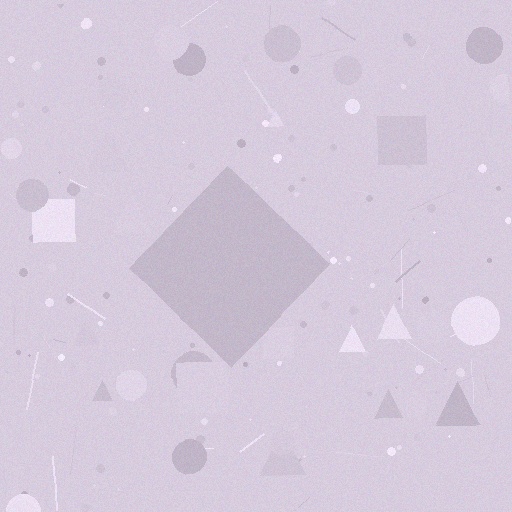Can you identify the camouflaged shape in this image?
The camouflaged shape is a diamond.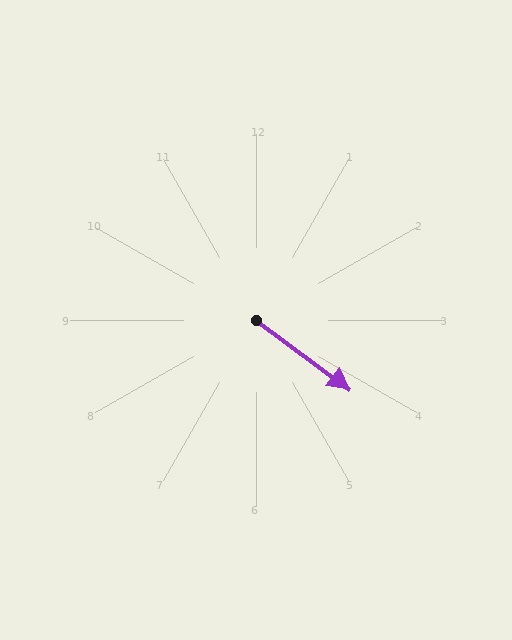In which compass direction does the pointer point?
Southeast.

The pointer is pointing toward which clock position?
Roughly 4 o'clock.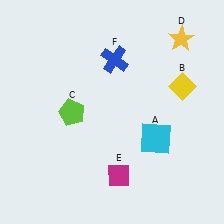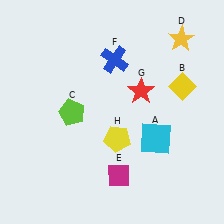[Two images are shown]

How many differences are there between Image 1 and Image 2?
There are 2 differences between the two images.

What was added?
A red star (G), a yellow pentagon (H) were added in Image 2.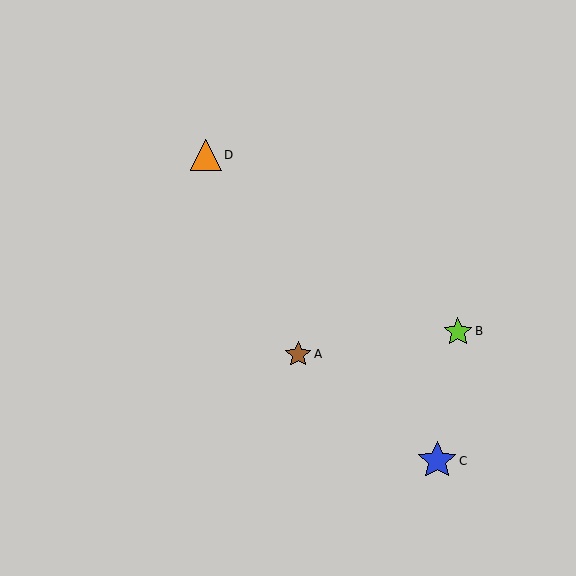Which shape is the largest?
The blue star (labeled C) is the largest.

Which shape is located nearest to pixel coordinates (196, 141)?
The orange triangle (labeled D) at (206, 155) is nearest to that location.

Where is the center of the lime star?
The center of the lime star is at (458, 332).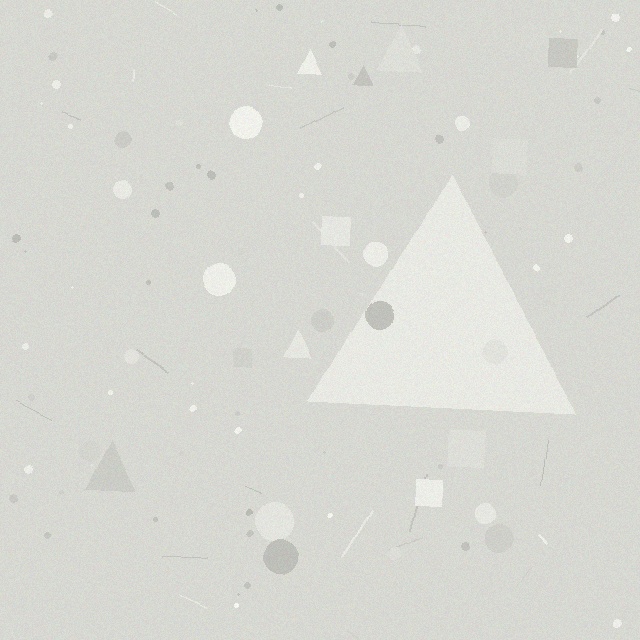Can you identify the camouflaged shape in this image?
The camouflaged shape is a triangle.